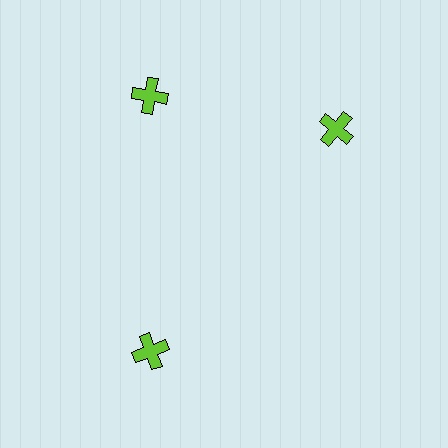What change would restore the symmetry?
The symmetry would be restored by rotating it back into even spacing with its neighbors so that all 3 crosses sit at equal angles and equal distance from the center.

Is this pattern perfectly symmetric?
No. The 3 lime crosses are arranged in a ring, but one element near the 3 o'clock position is rotated out of alignment along the ring, breaking the 3-fold rotational symmetry.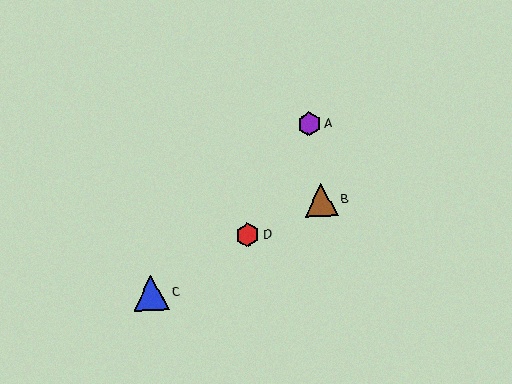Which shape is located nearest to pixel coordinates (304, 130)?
The purple hexagon (labeled A) at (309, 124) is nearest to that location.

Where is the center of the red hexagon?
The center of the red hexagon is at (248, 235).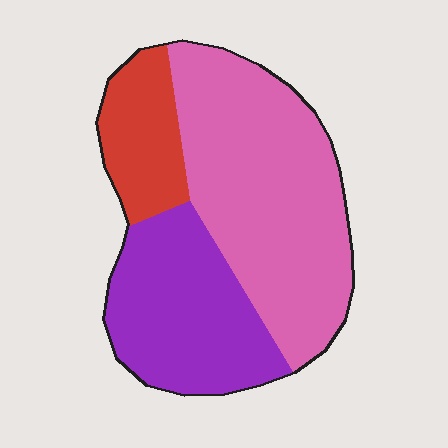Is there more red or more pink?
Pink.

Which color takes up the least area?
Red, at roughly 15%.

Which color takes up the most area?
Pink, at roughly 50%.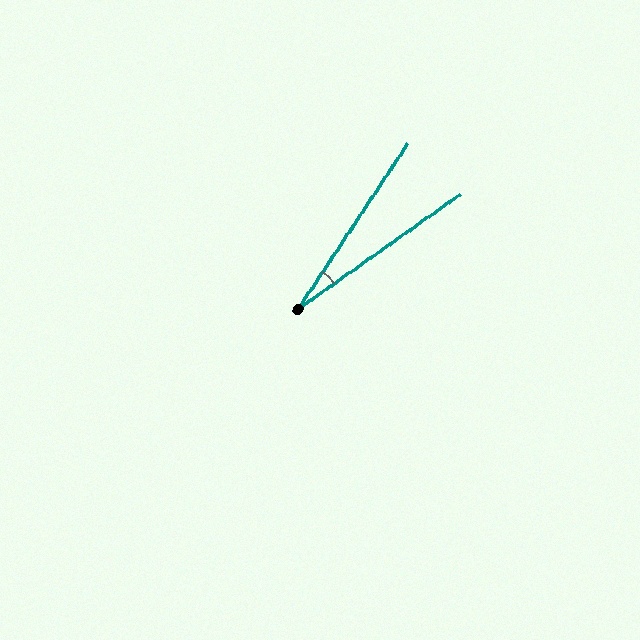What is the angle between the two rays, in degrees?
Approximately 21 degrees.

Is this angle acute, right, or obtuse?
It is acute.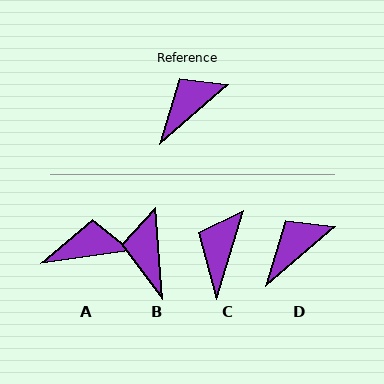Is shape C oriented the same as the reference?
No, it is off by about 32 degrees.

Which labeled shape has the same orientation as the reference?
D.